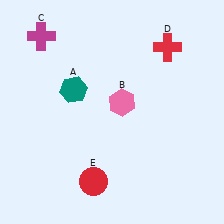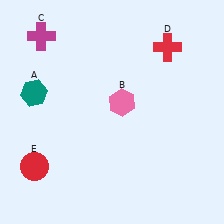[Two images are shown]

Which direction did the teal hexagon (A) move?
The teal hexagon (A) moved left.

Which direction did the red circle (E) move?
The red circle (E) moved left.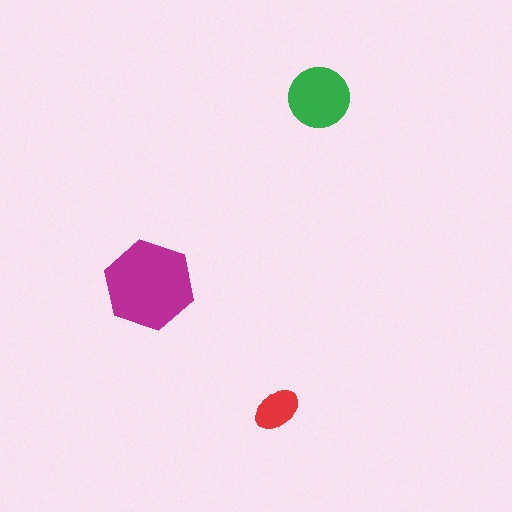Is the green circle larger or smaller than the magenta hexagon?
Smaller.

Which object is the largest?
The magenta hexagon.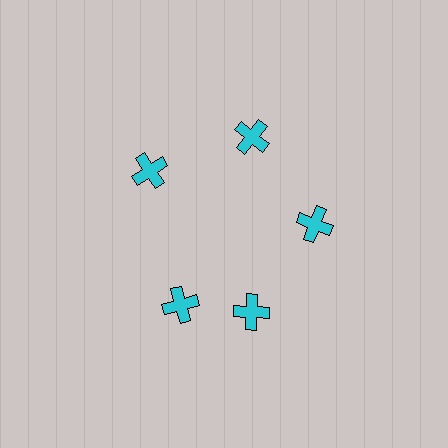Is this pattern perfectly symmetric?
No. The 5 cyan crosses are arranged in a ring, but one element near the 8 o'clock position is rotated out of alignment along the ring, breaking the 5-fold rotational symmetry.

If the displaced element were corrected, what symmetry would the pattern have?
It would have 5-fold rotational symmetry — the pattern would map onto itself every 72 degrees.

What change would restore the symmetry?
The symmetry would be restored by rotating it back into even spacing with its neighbors so that all 5 crosses sit at equal angles and equal distance from the center.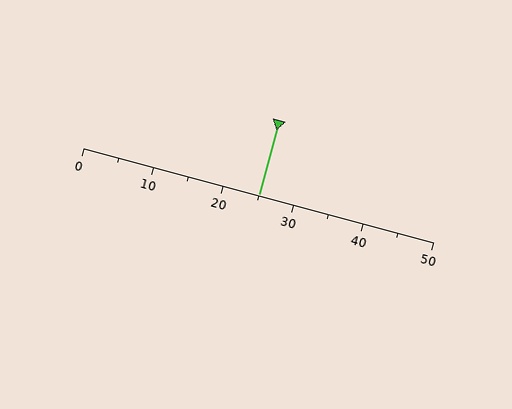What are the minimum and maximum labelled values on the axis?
The axis runs from 0 to 50.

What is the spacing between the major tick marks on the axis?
The major ticks are spaced 10 apart.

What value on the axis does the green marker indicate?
The marker indicates approximately 25.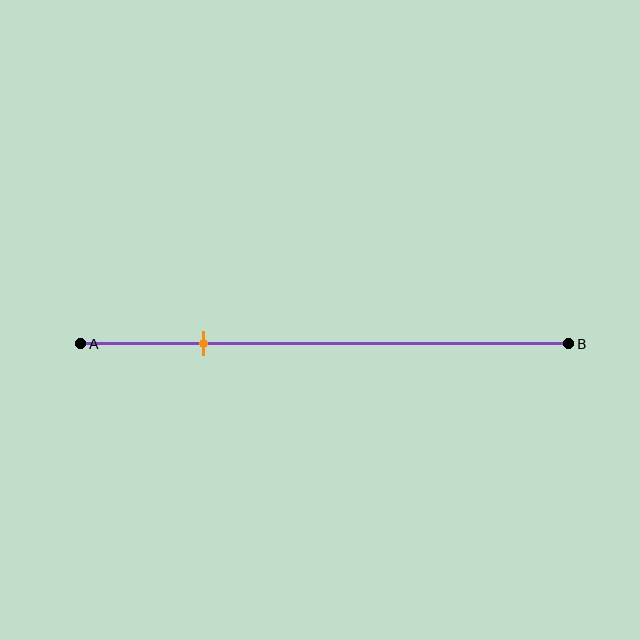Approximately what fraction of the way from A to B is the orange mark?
The orange mark is approximately 25% of the way from A to B.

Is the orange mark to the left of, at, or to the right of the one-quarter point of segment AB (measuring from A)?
The orange mark is approximately at the one-quarter point of segment AB.